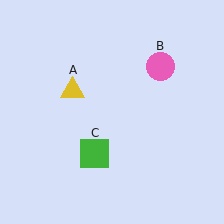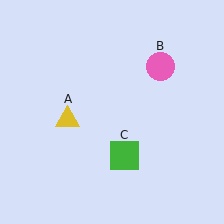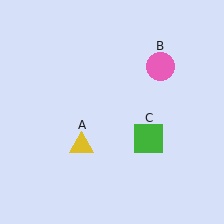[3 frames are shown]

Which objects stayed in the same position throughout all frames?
Pink circle (object B) remained stationary.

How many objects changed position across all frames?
2 objects changed position: yellow triangle (object A), green square (object C).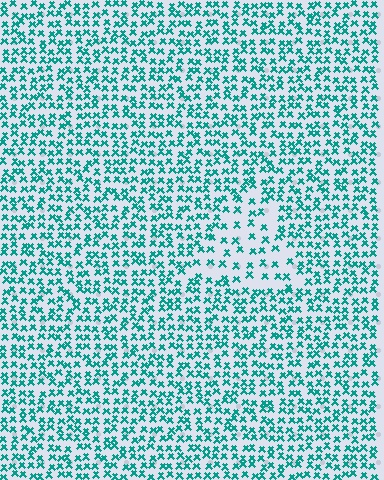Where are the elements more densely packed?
The elements are more densely packed outside the triangle boundary.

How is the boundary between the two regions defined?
The boundary is defined by a change in element density (approximately 1.9x ratio). All elements are the same color, size, and shape.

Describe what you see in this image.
The image contains small teal elements arranged at two different densities. A triangle-shaped region is visible where the elements are less densely packed than the surrounding area.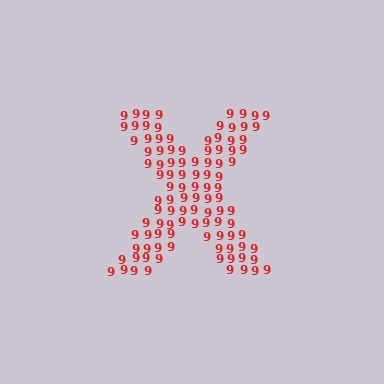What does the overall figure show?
The overall figure shows the letter X.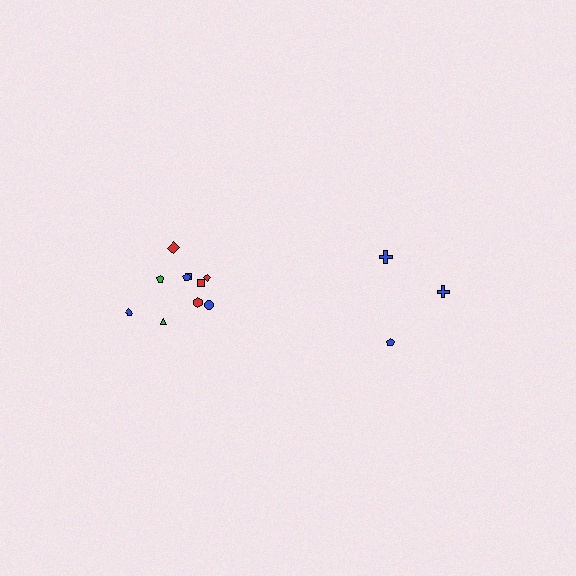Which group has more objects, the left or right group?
The left group.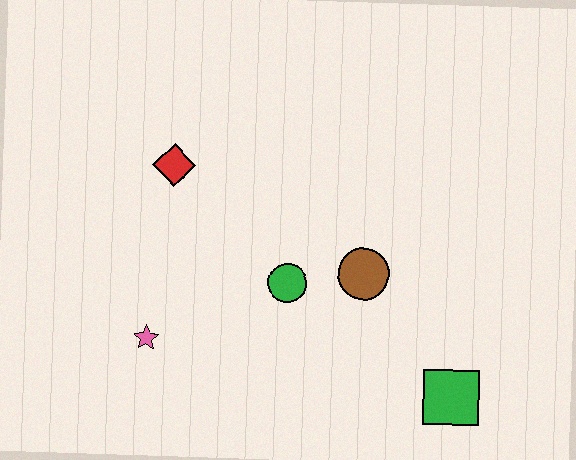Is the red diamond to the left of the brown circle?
Yes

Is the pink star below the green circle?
Yes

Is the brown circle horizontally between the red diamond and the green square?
Yes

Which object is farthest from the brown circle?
The pink star is farthest from the brown circle.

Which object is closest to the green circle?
The brown circle is closest to the green circle.